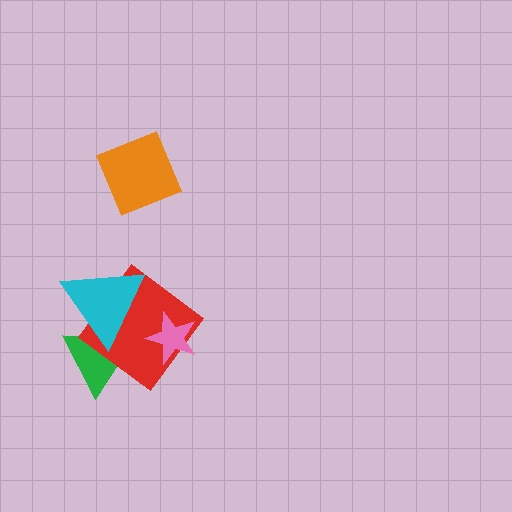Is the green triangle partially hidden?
Yes, it is partially covered by another shape.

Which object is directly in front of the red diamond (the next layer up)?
The pink star is directly in front of the red diamond.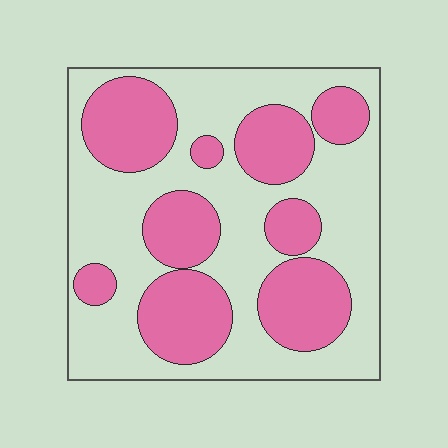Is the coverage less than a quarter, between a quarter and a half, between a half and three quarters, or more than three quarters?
Between a quarter and a half.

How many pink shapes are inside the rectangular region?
9.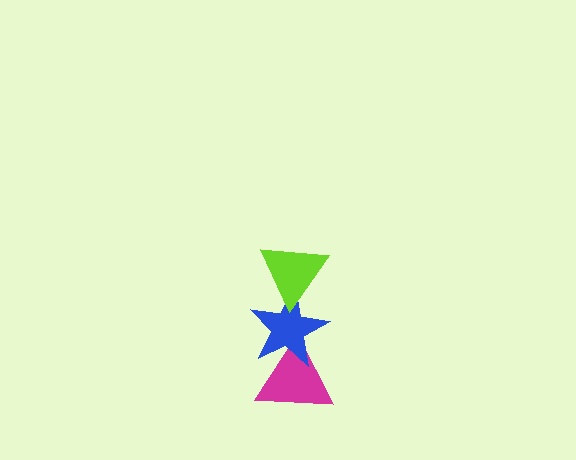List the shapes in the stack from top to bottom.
From top to bottom: the lime triangle, the blue star, the magenta triangle.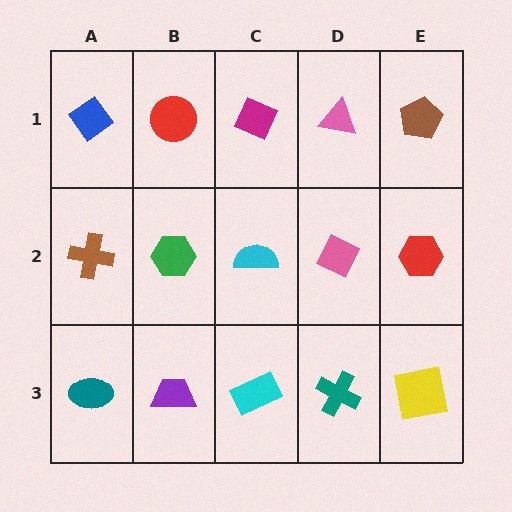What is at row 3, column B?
A purple trapezoid.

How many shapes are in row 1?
5 shapes.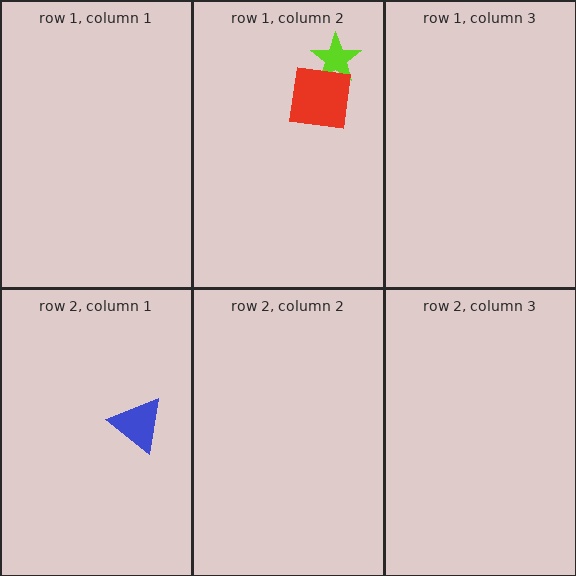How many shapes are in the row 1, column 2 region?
2.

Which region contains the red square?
The row 1, column 2 region.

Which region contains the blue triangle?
The row 2, column 1 region.